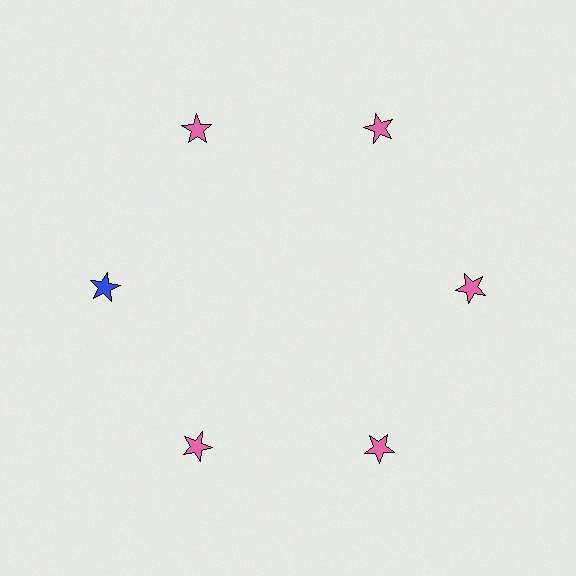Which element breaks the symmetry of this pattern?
The blue star at roughly the 9 o'clock position breaks the symmetry. All other shapes are pink stars.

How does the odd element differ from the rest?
It has a different color: blue instead of pink.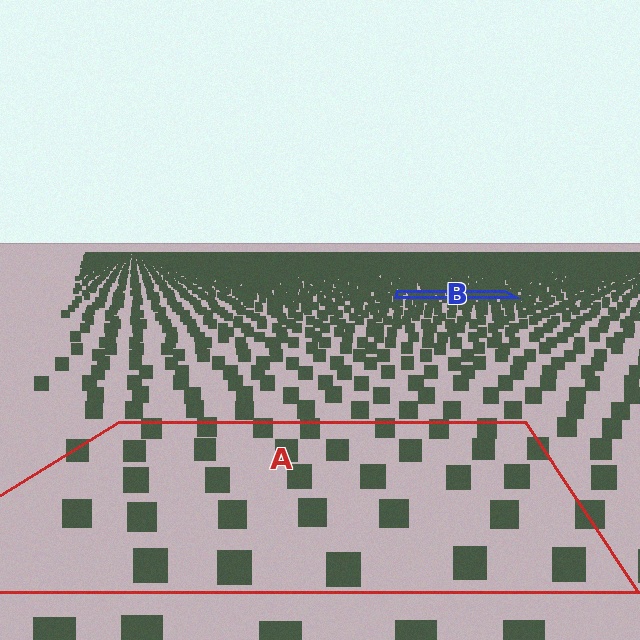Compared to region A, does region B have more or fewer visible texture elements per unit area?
Region B has more texture elements per unit area — they are packed more densely because it is farther away.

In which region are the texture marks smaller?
The texture marks are smaller in region B, because it is farther away.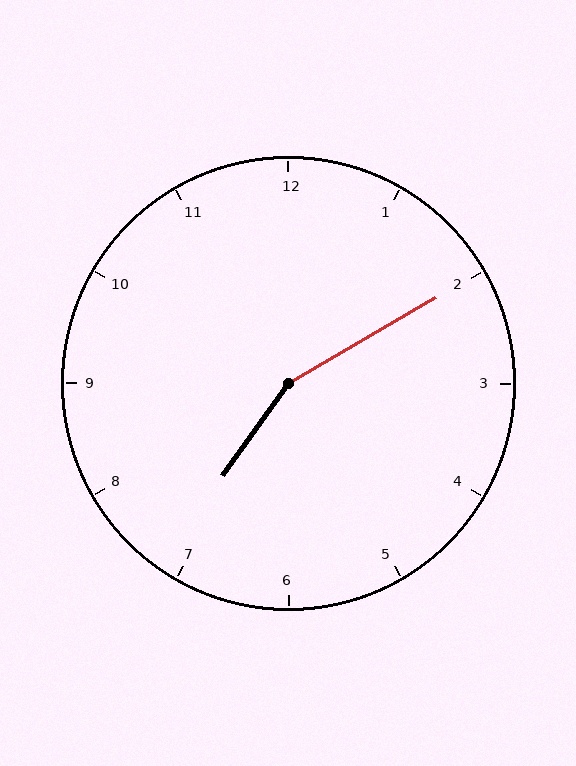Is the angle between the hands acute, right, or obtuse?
It is obtuse.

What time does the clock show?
7:10.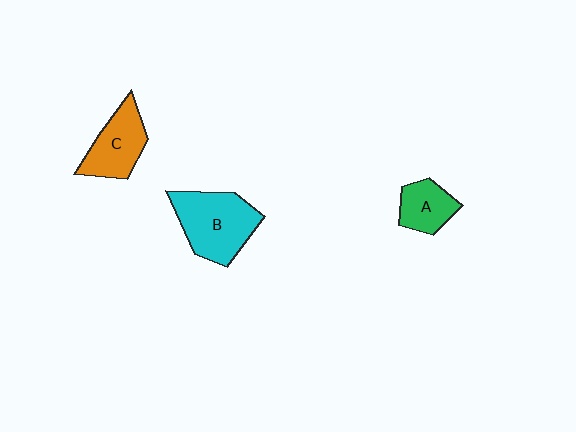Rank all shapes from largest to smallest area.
From largest to smallest: B (cyan), C (orange), A (green).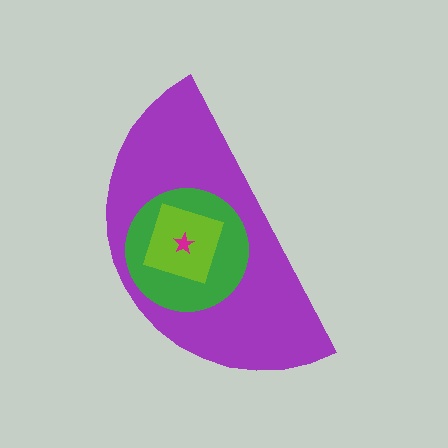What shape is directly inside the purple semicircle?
The green circle.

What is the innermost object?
The magenta star.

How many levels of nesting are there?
4.